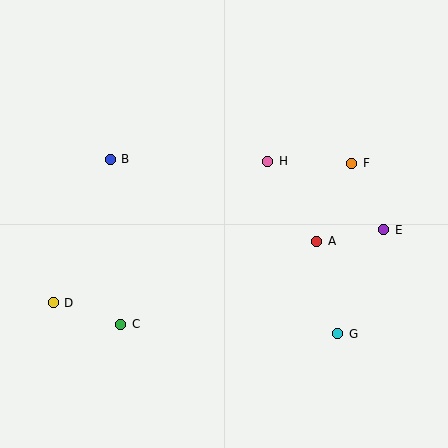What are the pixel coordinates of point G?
Point G is at (338, 334).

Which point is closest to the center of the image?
Point H at (268, 161) is closest to the center.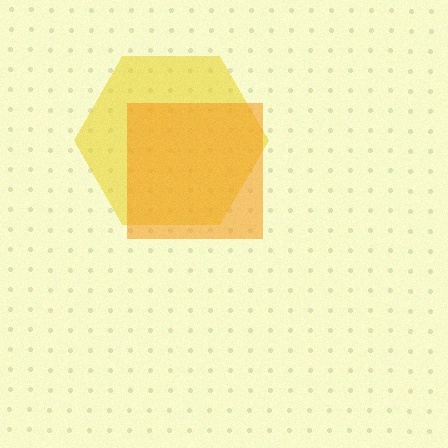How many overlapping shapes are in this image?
There are 2 overlapping shapes in the image.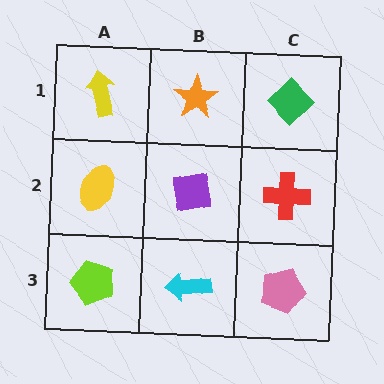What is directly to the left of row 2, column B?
A yellow ellipse.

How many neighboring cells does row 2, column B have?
4.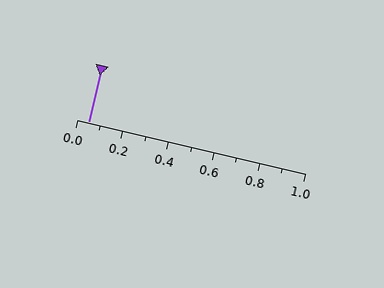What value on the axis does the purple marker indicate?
The marker indicates approximately 0.05.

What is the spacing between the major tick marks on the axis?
The major ticks are spaced 0.2 apart.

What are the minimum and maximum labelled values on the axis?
The axis runs from 0.0 to 1.0.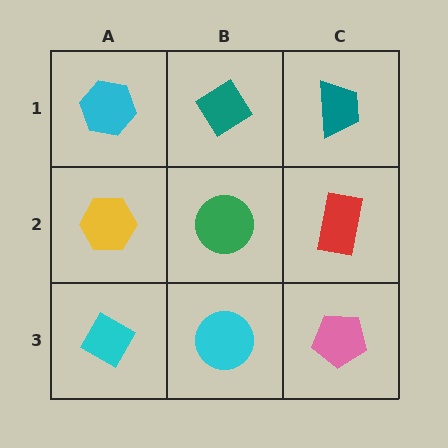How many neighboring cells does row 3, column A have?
2.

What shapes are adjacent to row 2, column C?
A teal trapezoid (row 1, column C), a pink pentagon (row 3, column C), a green circle (row 2, column B).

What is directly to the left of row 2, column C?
A green circle.